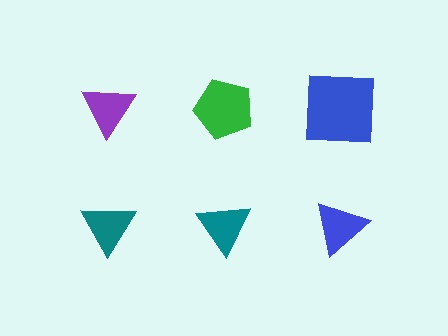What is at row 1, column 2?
A green pentagon.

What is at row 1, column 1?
A purple triangle.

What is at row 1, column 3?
A blue square.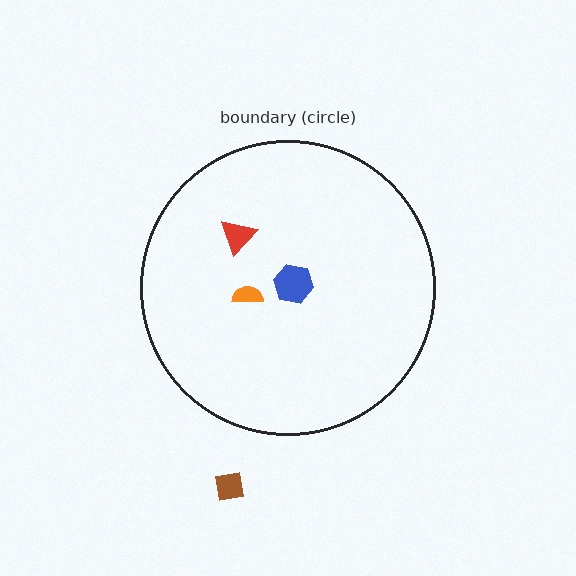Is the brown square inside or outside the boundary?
Outside.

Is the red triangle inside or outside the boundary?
Inside.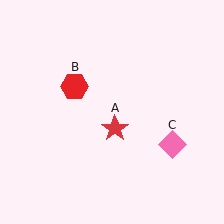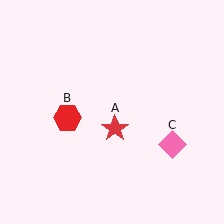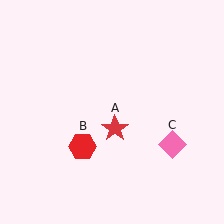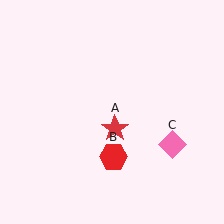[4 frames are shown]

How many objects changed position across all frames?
1 object changed position: red hexagon (object B).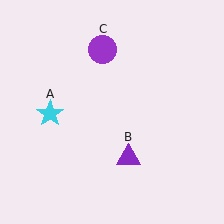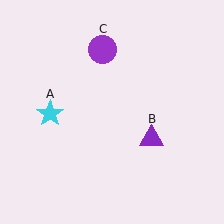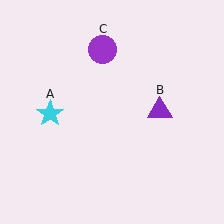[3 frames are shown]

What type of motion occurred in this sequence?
The purple triangle (object B) rotated counterclockwise around the center of the scene.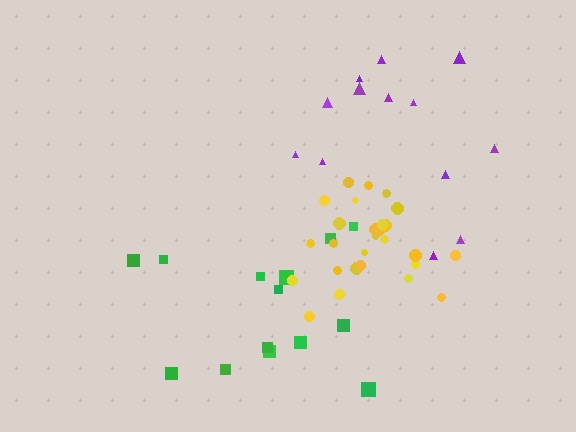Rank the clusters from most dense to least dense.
yellow, green, purple.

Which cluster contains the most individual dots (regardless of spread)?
Yellow (28).